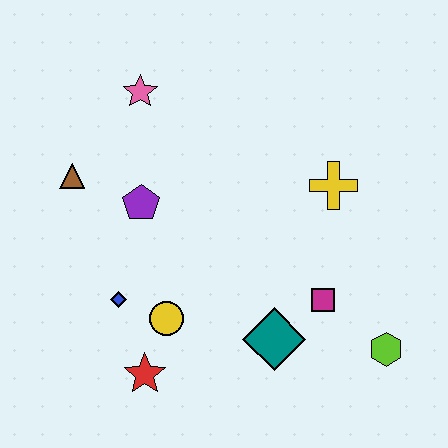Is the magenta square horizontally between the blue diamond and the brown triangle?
No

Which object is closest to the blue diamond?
The yellow circle is closest to the blue diamond.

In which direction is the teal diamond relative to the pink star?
The teal diamond is below the pink star.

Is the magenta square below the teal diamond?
No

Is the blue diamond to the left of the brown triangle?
No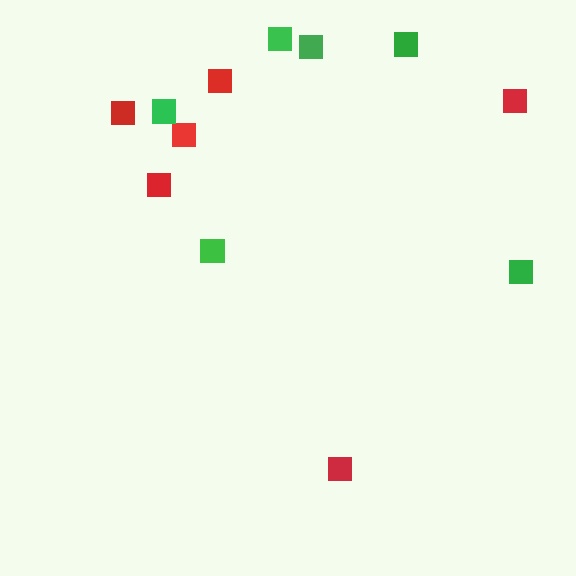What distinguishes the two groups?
There are 2 groups: one group of red squares (6) and one group of green squares (6).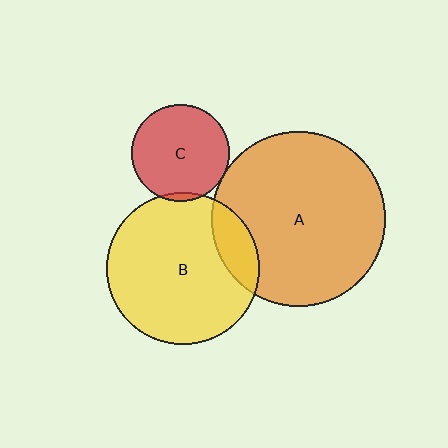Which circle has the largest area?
Circle A (orange).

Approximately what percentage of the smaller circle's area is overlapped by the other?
Approximately 15%.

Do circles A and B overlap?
Yes.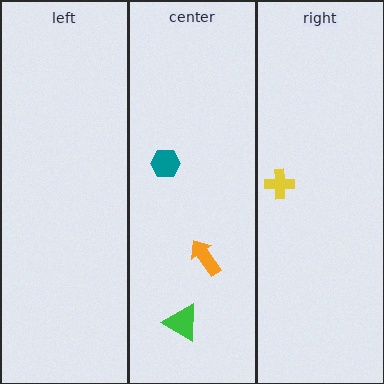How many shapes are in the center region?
3.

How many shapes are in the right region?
1.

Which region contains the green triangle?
The center region.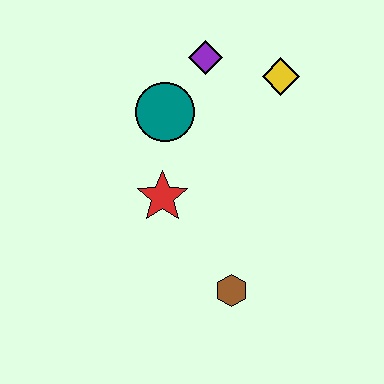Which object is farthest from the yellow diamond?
The brown hexagon is farthest from the yellow diamond.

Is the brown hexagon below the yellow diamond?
Yes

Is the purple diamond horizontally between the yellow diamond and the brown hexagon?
No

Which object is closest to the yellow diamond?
The purple diamond is closest to the yellow diamond.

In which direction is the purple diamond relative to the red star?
The purple diamond is above the red star.